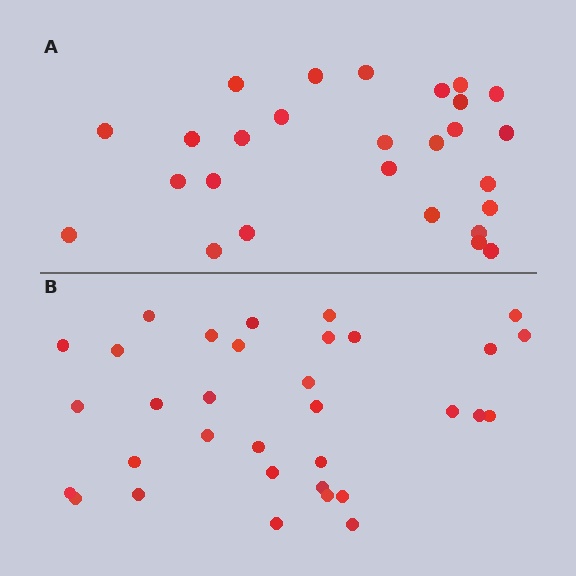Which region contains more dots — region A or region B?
Region B (the bottom region) has more dots.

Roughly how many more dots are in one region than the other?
Region B has about 6 more dots than region A.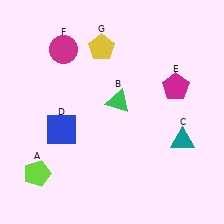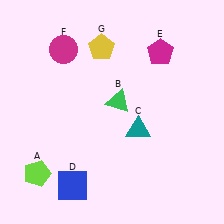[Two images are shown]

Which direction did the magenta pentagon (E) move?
The magenta pentagon (E) moved up.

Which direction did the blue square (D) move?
The blue square (D) moved down.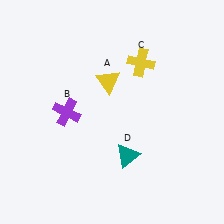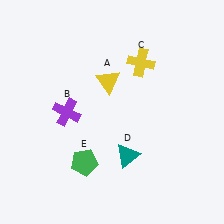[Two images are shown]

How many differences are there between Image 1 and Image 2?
There is 1 difference between the two images.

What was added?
A green pentagon (E) was added in Image 2.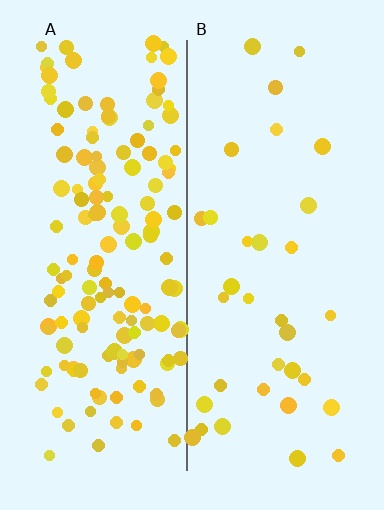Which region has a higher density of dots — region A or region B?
A (the left).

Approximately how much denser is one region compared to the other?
Approximately 4.1× — region A over region B.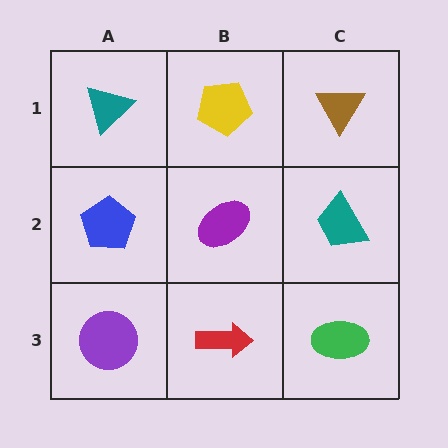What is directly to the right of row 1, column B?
A brown triangle.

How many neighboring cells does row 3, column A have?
2.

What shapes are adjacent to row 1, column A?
A blue pentagon (row 2, column A), a yellow pentagon (row 1, column B).